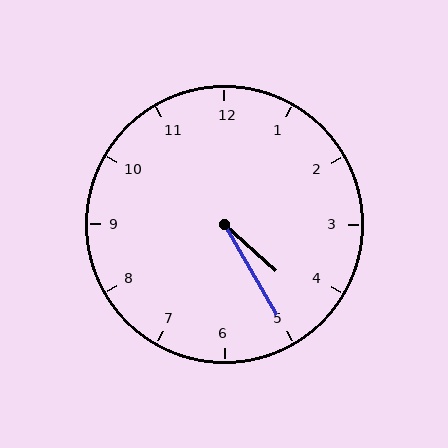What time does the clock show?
4:25.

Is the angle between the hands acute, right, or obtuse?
It is acute.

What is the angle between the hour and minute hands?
Approximately 18 degrees.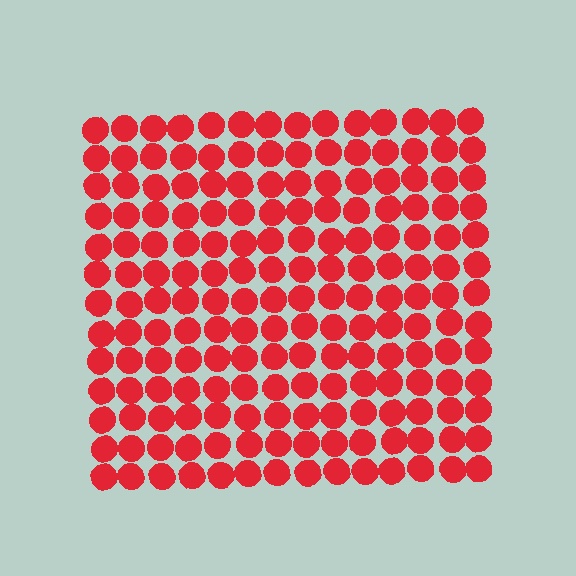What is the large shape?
The large shape is a square.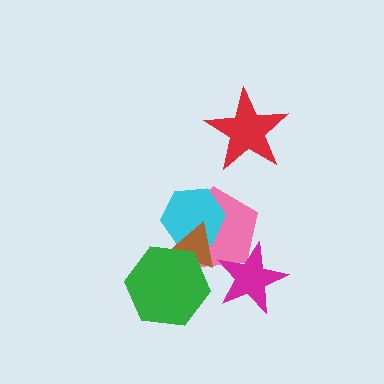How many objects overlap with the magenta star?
1 object overlaps with the magenta star.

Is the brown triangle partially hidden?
Yes, it is partially covered by another shape.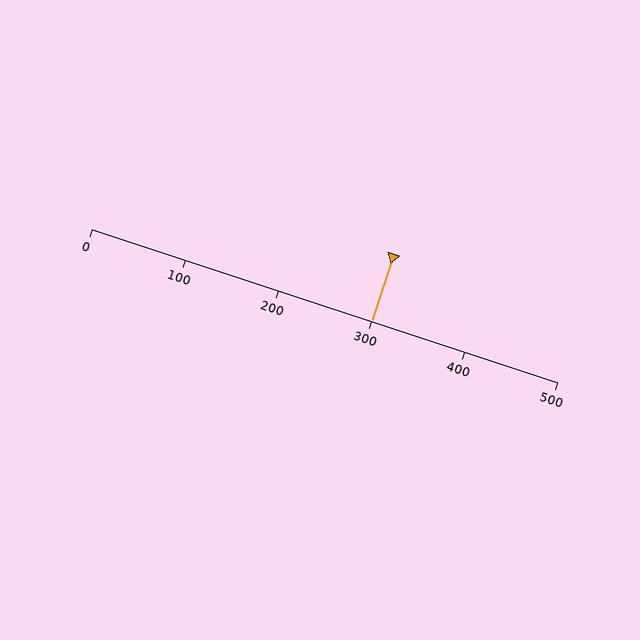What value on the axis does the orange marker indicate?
The marker indicates approximately 300.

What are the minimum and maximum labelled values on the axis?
The axis runs from 0 to 500.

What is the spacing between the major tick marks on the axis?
The major ticks are spaced 100 apart.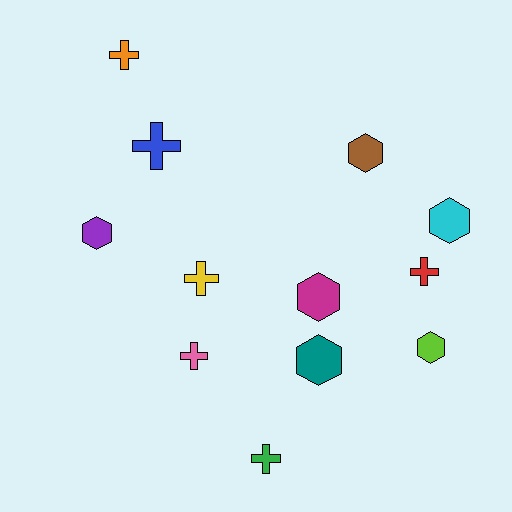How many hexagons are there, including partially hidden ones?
There are 6 hexagons.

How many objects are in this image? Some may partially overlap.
There are 12 objects.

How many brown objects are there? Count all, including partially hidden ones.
There is 1 brown object.